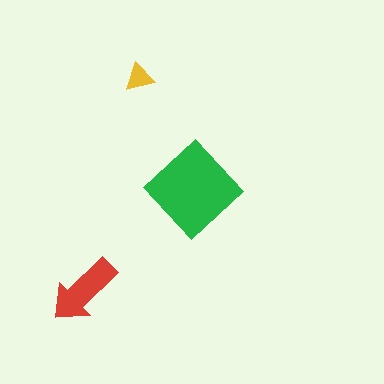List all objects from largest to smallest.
The green diamond, the red arrow, the yellow triangle.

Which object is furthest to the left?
The red arrow is leftmost.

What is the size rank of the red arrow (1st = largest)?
2nd.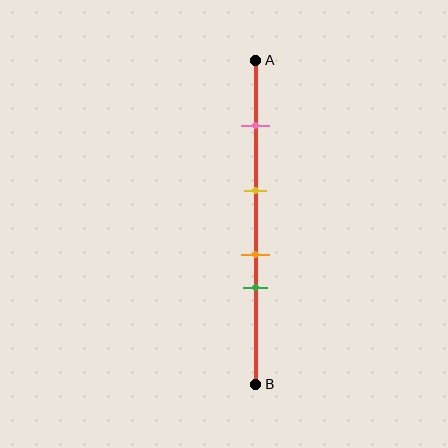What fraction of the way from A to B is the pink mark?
The pink mark is approximately 20% (0.2) of the way from A to B.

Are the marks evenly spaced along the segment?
No, the marks are not evenly spaced.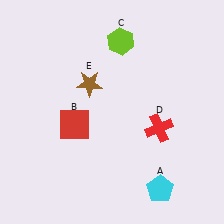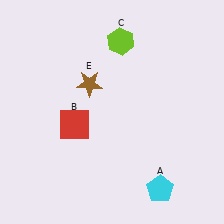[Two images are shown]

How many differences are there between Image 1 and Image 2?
There is 1 difference between the two images.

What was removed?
The red cross (D) was removed in Image 2.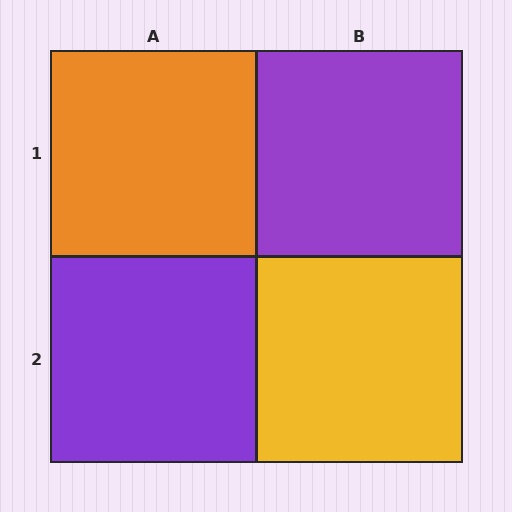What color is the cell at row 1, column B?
Purple.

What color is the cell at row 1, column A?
Orange.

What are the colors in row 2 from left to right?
Purple, yellow.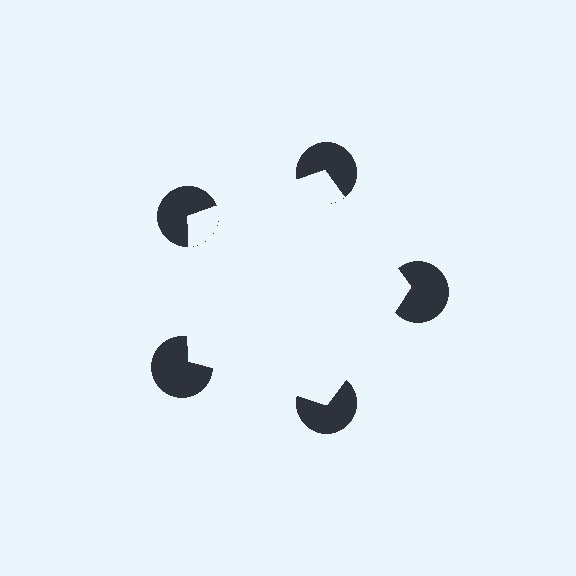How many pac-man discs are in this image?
There are 5 — one at each vertex of the illusory pentagon.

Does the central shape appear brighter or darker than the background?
It typically appears slightly brighter than the background, even though no actual brightness change is drawn.